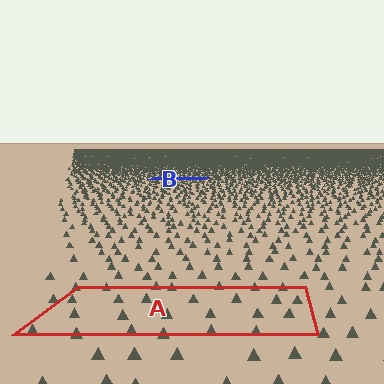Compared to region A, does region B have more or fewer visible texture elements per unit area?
Region B has more texture elements per unit area — they are packed more densely because it is farther away.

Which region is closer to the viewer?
Region A is closer. The texture elements there are larger and more spread out.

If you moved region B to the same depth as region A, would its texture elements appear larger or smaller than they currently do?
They would appear larger. At a closer depth, the same texture elements are projected at a bigger on-screen size.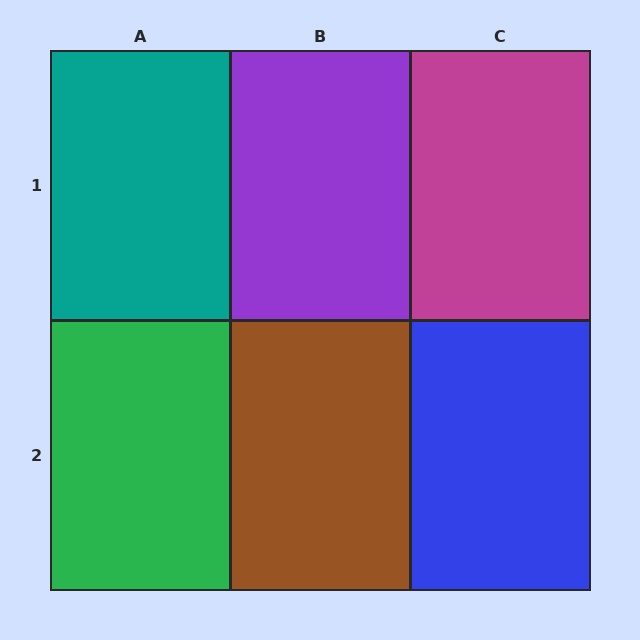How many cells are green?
1 cell is green.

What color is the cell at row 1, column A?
Teal.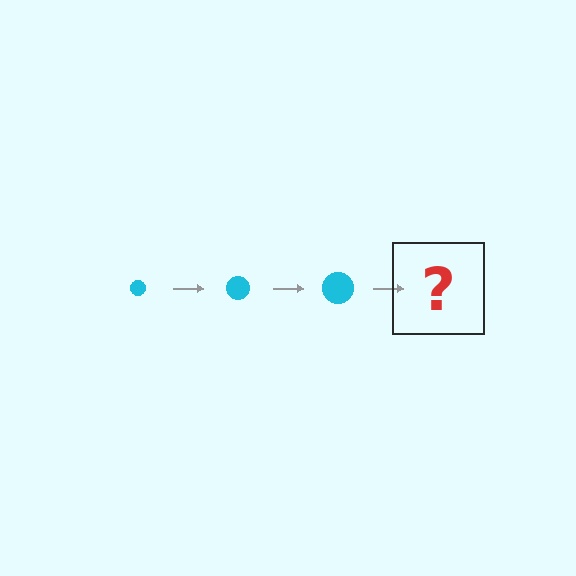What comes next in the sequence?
The next element should be a cyan circle, larger than the previous one.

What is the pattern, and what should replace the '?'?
The pattern is that the circle gets progressively larger each step. The '?' should be a cyan circle, larger than the previous one.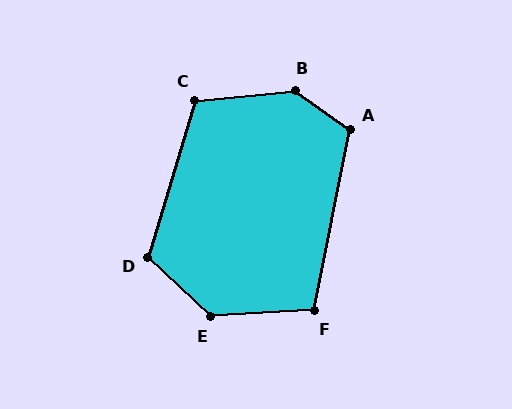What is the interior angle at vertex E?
Approximately 134 degrees (obtuse).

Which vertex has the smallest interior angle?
F, at approximately 105 degrees.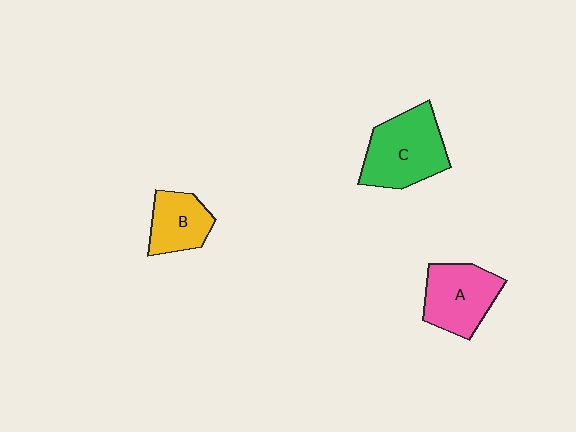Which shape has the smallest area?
Shape B (yellow).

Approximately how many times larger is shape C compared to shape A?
Approximately 1.2 times.